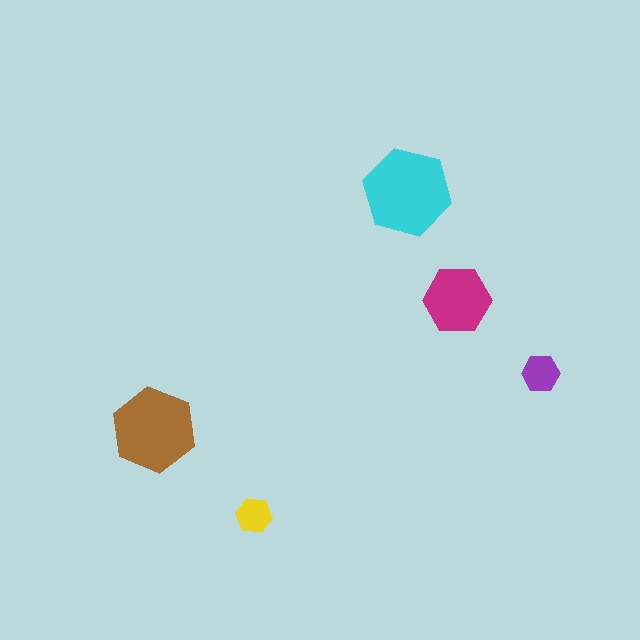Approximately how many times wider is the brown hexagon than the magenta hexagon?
About 1.5 times wider.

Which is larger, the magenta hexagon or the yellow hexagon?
The magenta one.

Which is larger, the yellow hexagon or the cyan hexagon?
The cyan one.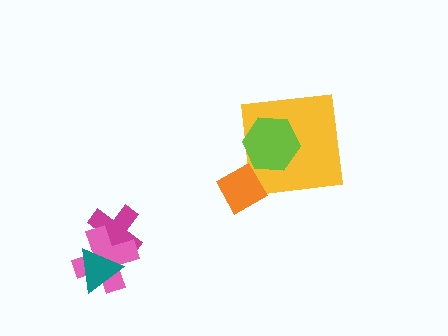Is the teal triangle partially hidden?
No, no other shape covers it.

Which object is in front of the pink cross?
The teal triangle is in front of the pink cross.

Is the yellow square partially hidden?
Yes, it is partially covered by another shape.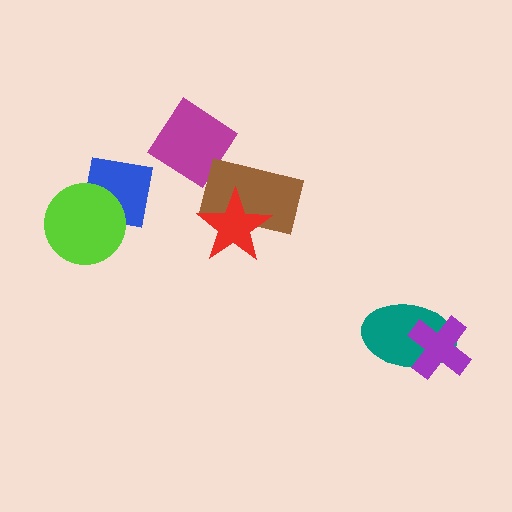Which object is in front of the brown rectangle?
The red star is in front of the brown rectangle.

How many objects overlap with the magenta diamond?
0 objects overlap with the magenta diamond.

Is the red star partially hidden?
No, no other shape covers it.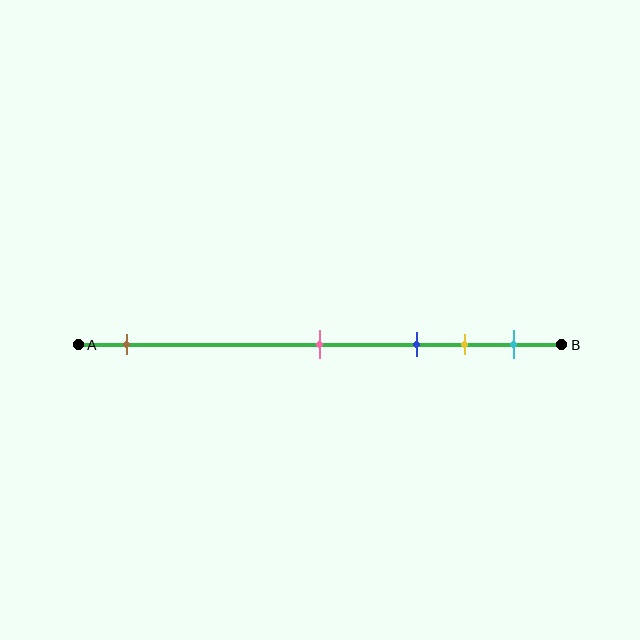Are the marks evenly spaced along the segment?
No, the marks are not evenly spaced.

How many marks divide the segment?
There are 5 marks dividing the segment.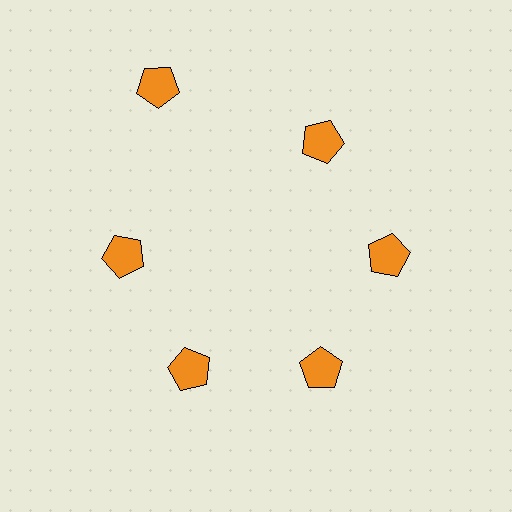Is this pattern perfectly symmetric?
No. The 6 orange pentagons are arranged in a ring, but one element near the 11 o'clock position is pushed outward from the center, breaking the 6-fold rotational symmetry.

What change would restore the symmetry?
The symmetry would be restored by moving it inward, back onto the ring so that all 6 pentagons sit at equal angles and equal distance from the center.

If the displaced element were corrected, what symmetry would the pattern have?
It would have 6-fold rotational symmetry — the pattern would map onto itself every 60 degrees.